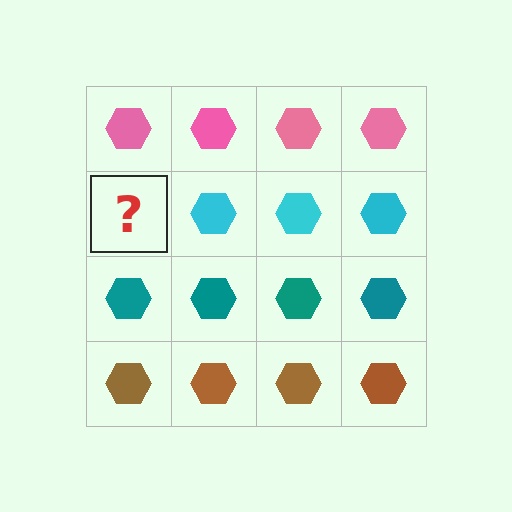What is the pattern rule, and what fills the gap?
The rule is that each row has a consistent color. The gap should be filled with a cyan hexagon.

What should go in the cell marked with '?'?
The missing cell should contain a cyan hexagon.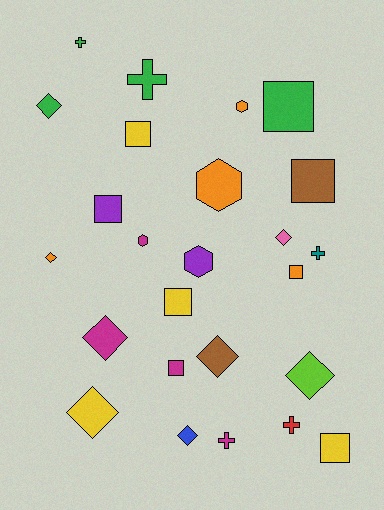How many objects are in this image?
There are 25 objects.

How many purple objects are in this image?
There are 2 purple objects.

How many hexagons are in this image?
There are 4 hexagons.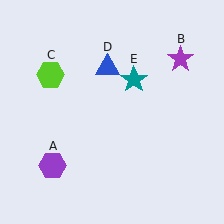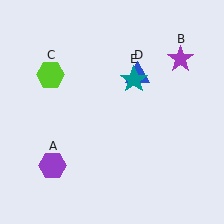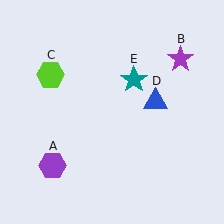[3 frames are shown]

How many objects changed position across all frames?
1 object changed position: blue triangle (object D).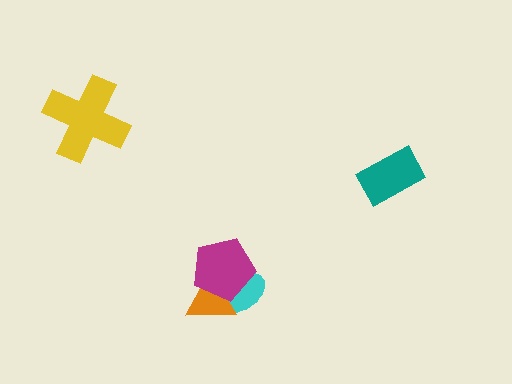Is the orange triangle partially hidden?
Yes, it is partially covered by another shape.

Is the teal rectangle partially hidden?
No, no other shape covers it.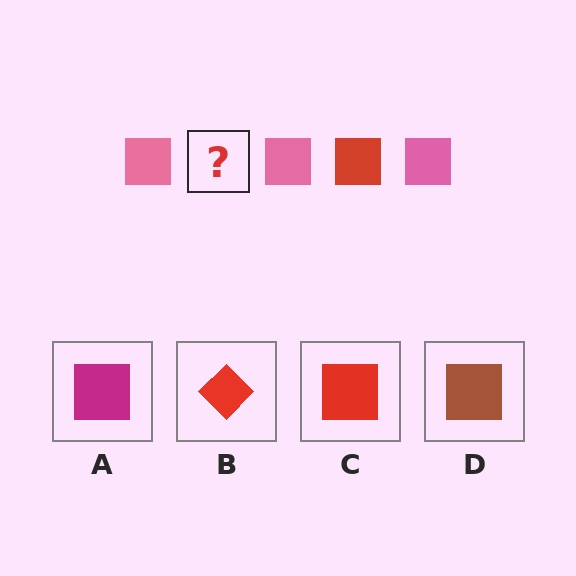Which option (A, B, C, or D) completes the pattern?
C.